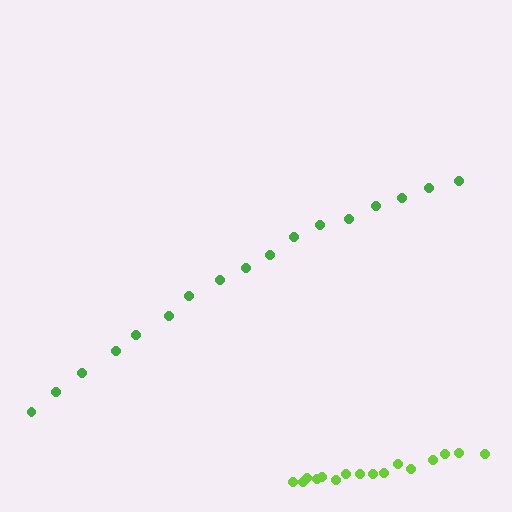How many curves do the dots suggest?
There are 2 distinct paths.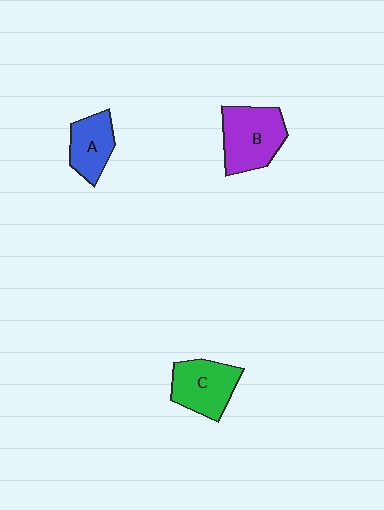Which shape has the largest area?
Shape B (purple).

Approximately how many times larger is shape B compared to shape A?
Approximately 1.5 times.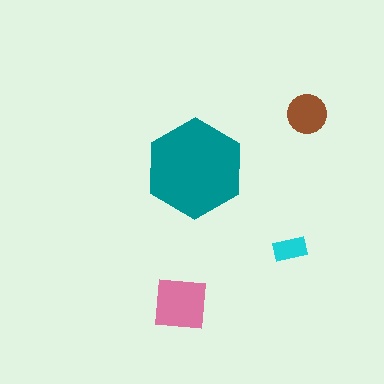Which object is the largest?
The teal hexagon.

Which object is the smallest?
The cyan rectangle.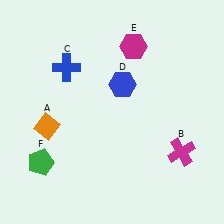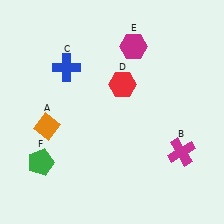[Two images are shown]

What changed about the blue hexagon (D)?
In Image 1, D is blue. In Image 2, it changed to red.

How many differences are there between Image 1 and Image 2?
There is 1 difference between the two images.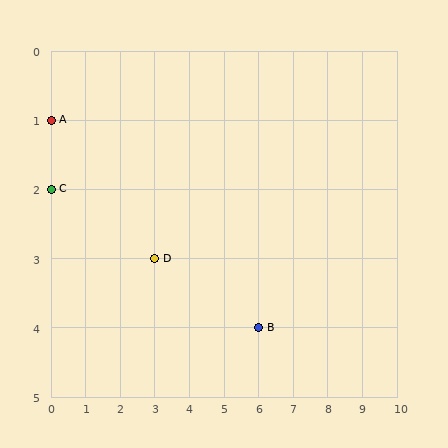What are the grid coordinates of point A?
Point A is at grid coordinates (0, 1).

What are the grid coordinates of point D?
Point D is at grid coordinates (3, 3).